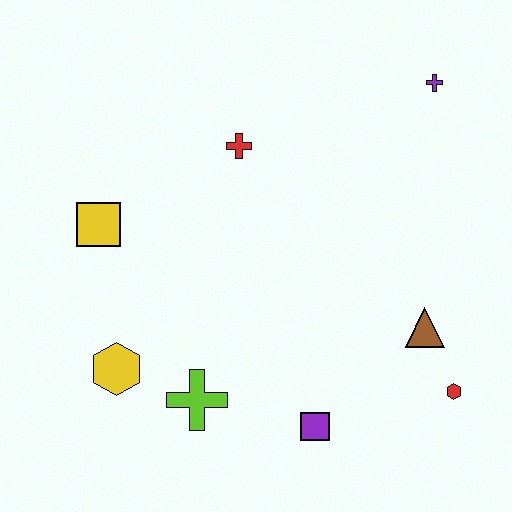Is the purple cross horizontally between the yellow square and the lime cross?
No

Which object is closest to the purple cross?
The red cross is closest to the purple cross.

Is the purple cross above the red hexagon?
Yes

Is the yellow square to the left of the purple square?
Yes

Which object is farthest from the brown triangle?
The yellow square is farthest from the brown triangle.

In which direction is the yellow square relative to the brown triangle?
The yellow square is to the left of the brown triangle.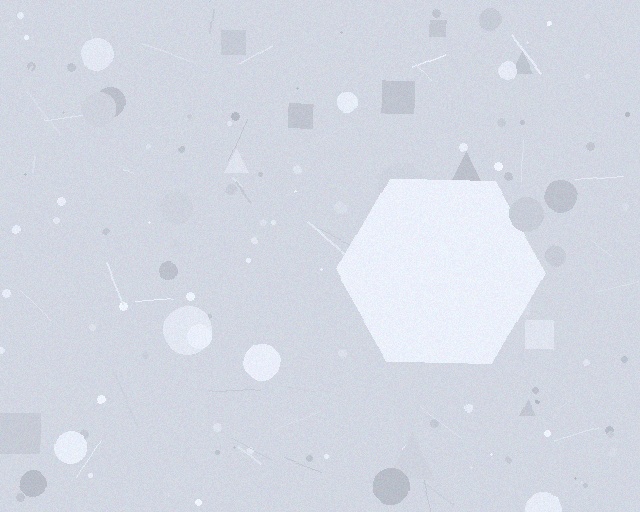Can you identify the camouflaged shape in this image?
The camouflaged shape is a hexagon.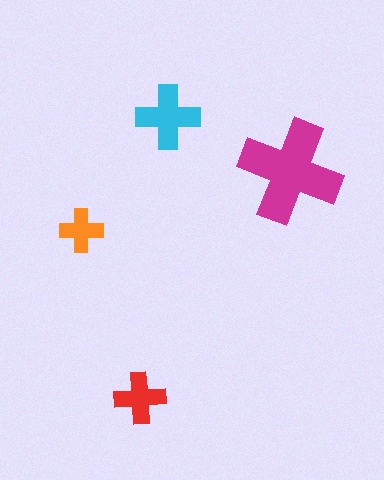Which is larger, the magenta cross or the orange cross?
The magenta one.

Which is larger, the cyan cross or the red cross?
The cyan one.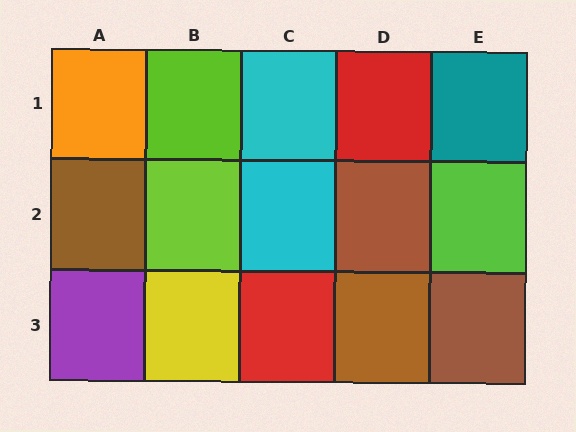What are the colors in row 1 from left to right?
Orange, lime, cyan, red, teal.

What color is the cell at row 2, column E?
Lime.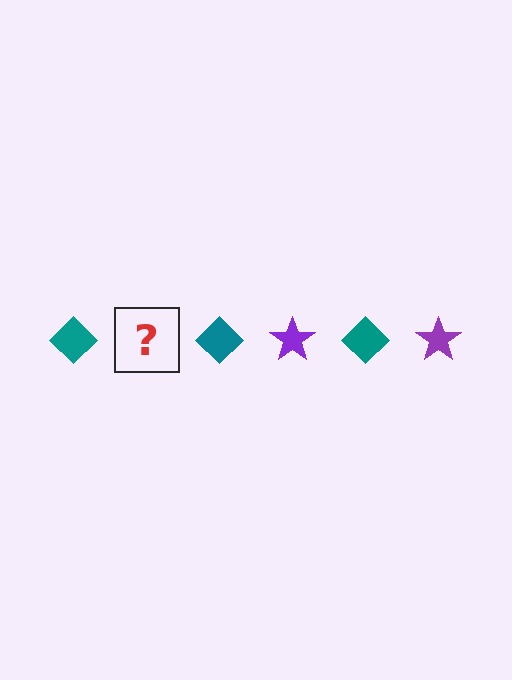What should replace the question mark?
The question mark should be replaced with a purple star.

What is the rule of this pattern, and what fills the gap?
The rule is that the pattern alternates between teal diamond and purple star. The gap should be filled with a purple star.